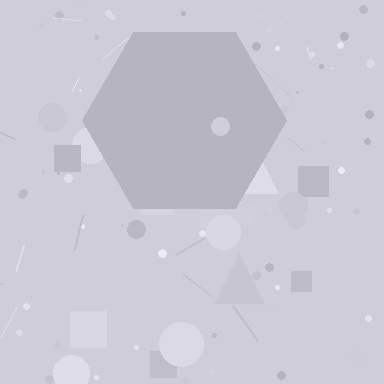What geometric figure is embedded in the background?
A hexagon is embedded in the background.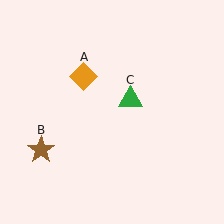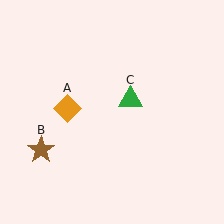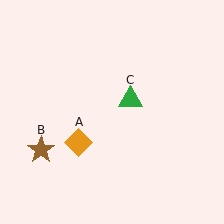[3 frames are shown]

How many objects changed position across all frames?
1 object changed position: orange diamond (object A).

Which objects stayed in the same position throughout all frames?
Brown star (object B) and green triangle (object C) remained stationary.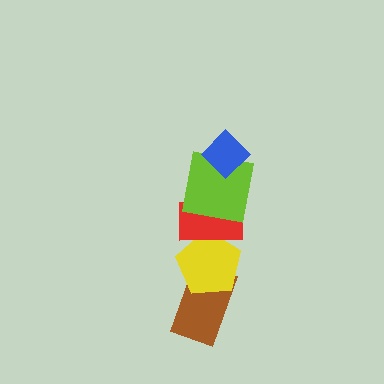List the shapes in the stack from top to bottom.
From top to bottom: the blue diamond, the lime square, the red rectangle, the yellow pentagon, the brown rectangle.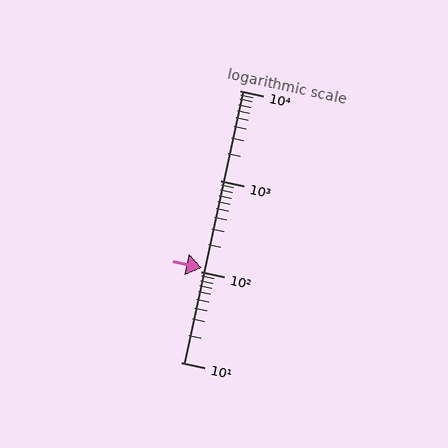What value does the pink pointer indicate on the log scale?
The pointer indicates approximately 110.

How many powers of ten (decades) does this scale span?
The scale spans 3 decades, from 10 to 10000.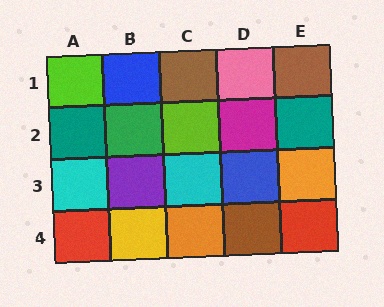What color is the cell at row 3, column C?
Cyan.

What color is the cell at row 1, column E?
Brown.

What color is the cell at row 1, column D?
Pink.